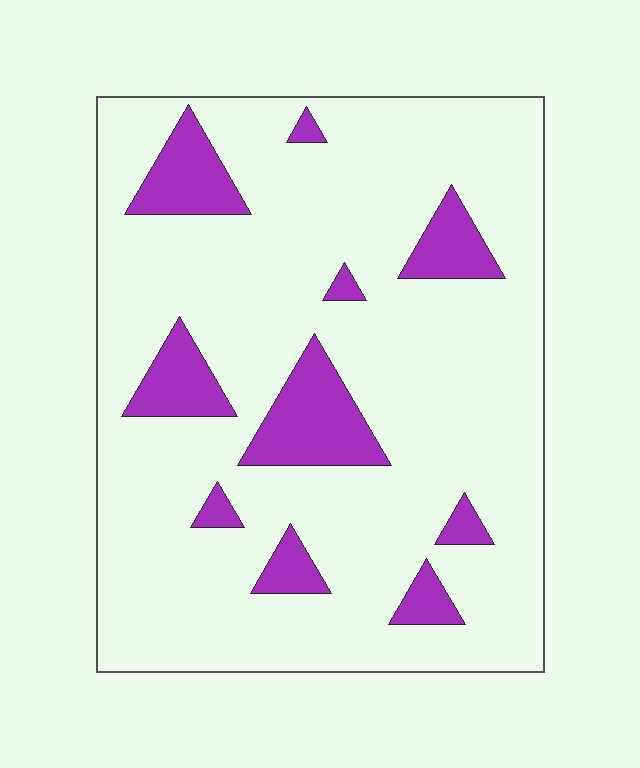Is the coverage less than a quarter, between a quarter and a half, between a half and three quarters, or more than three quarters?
Less than a quarter.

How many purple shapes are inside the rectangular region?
10.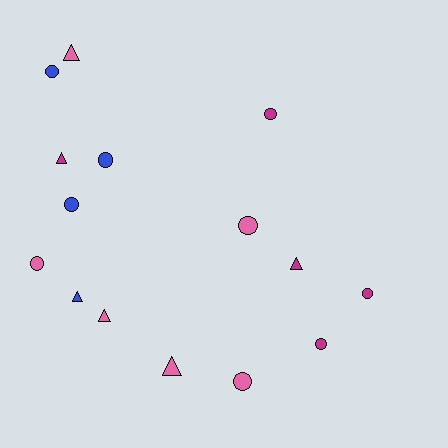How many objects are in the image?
There are 15 objects.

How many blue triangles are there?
There is 1 blue triangle.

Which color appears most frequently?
Pink, with 6 objects.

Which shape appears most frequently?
Circle, with 9 objects.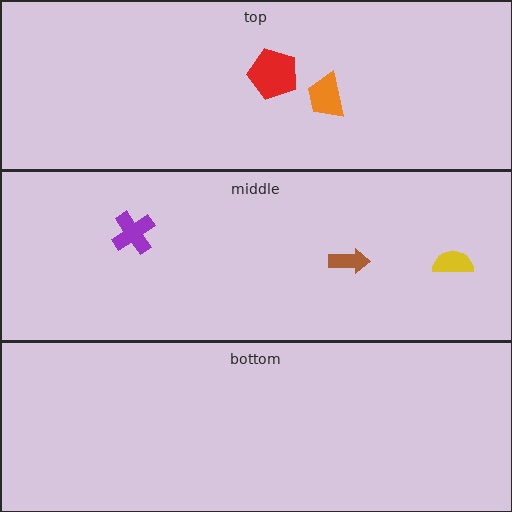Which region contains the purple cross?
The middle region.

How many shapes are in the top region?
2.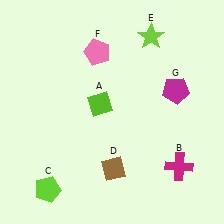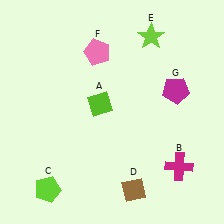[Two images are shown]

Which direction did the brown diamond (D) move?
The brown diamond (D) moved down.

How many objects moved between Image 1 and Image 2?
1 object moved between the two images.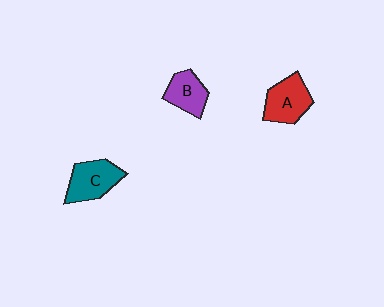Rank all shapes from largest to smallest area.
From largest to smallest: C (teal), A (red), B (purple).